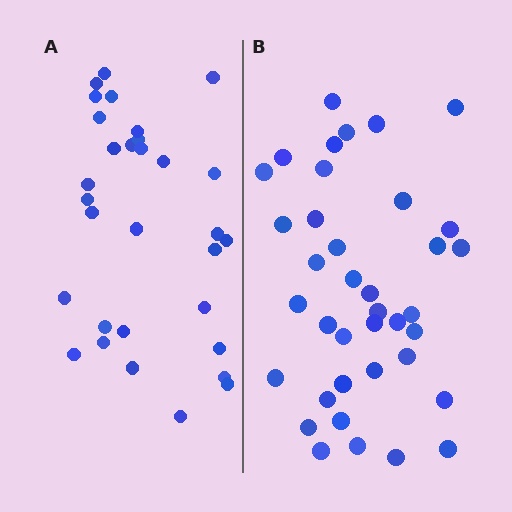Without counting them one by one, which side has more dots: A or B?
Region B (the right region) has more dots.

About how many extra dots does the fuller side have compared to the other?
Region B has roughly 8 or so more dots than region A.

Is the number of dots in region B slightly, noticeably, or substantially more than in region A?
Region B has only slightly more — the two regions are fairly close. The ratio is roughly 1.2 to 1.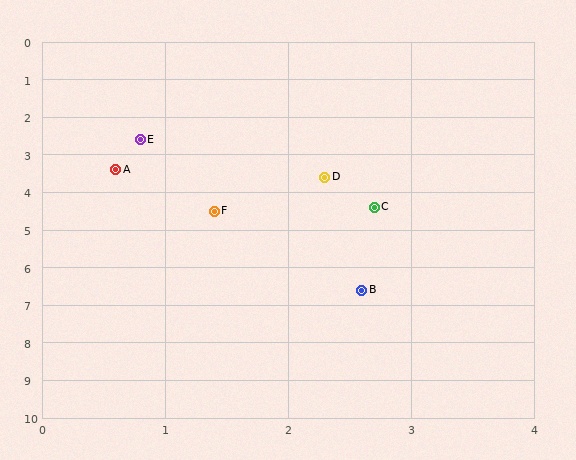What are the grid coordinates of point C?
Point C is at approximately (2.7, 4.4).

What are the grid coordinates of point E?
Point E is at approximately (0.8, 2.6).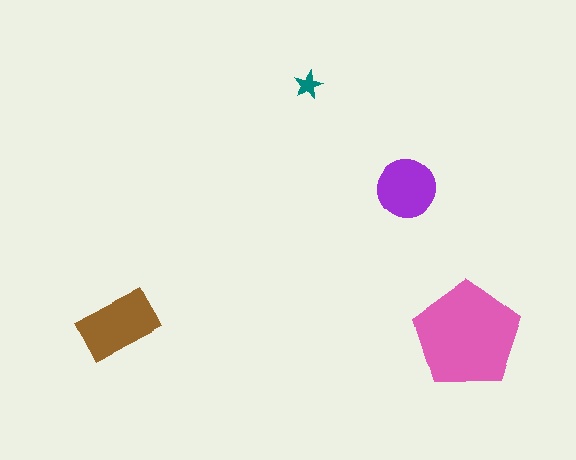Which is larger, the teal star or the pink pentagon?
The pink pentagon.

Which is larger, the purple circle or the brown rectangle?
The brown rectangle.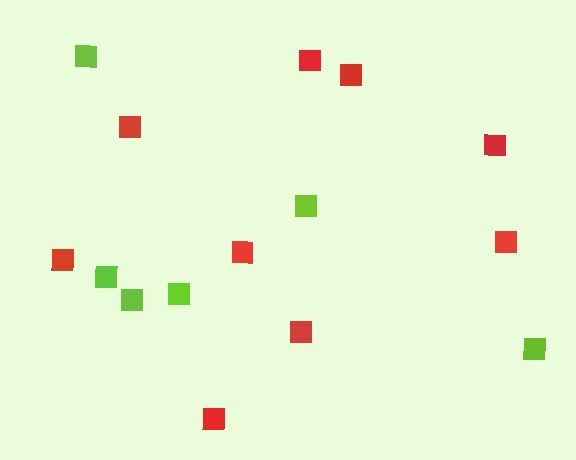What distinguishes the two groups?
There are 2 groups: one group of red squares (9) and one group of lime squares (6).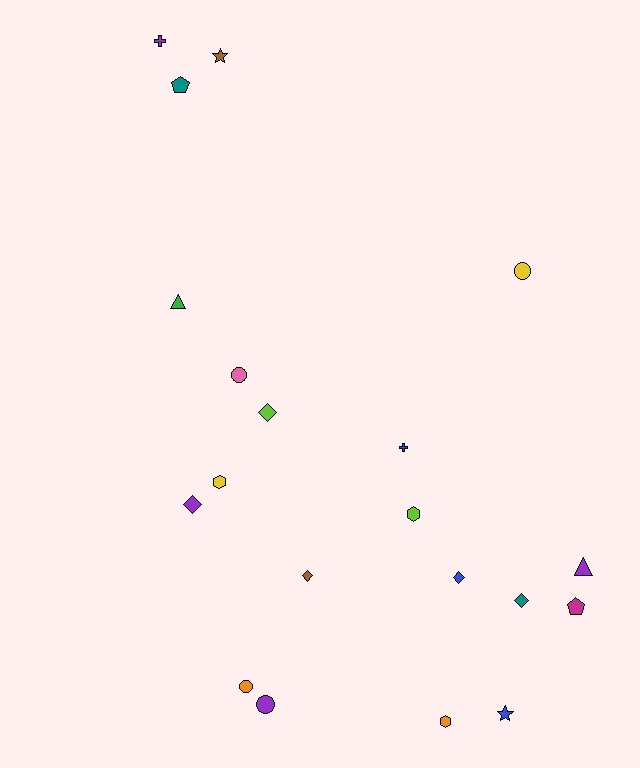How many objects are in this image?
There are 20 objects.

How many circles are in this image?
There are 4 circles.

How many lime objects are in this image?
There are 2 lime objects.